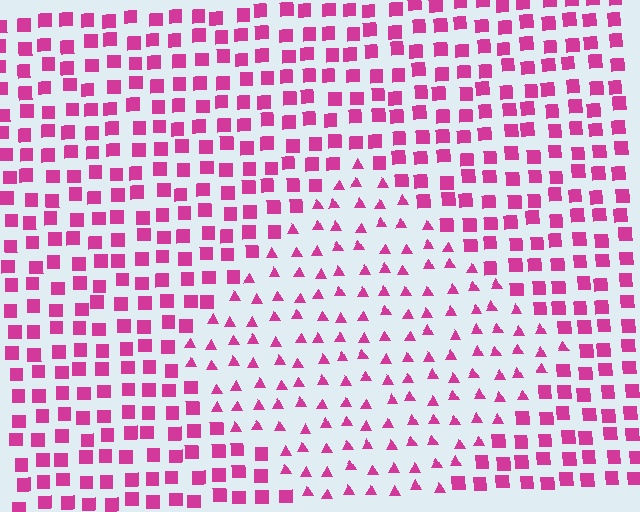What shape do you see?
I see a diamond.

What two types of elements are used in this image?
The image uses triangles inside the diamond region and squares outside it.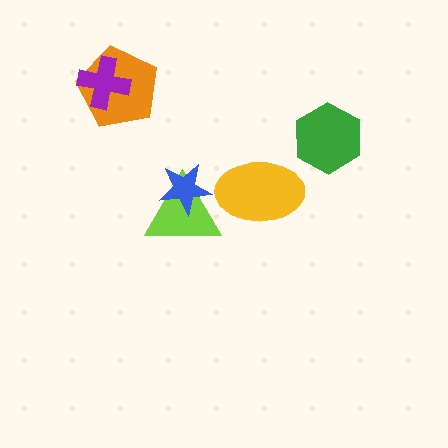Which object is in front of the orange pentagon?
The purple cross is in front of the orange pentagon.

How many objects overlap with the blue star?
1 object overlaps with the blue star.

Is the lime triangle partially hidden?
Yes, it is partially covered by another shape.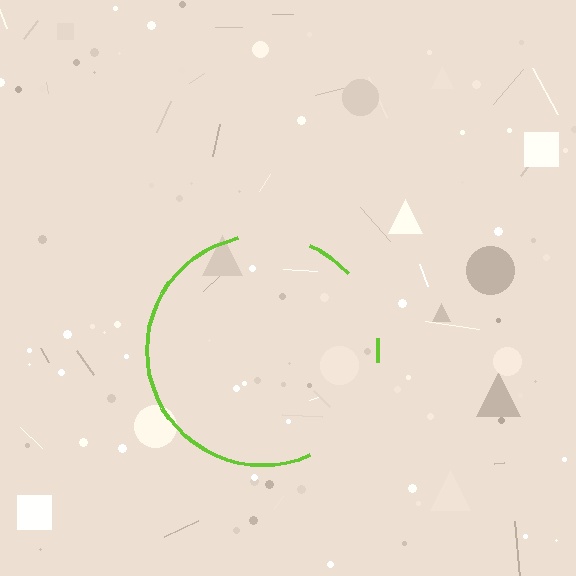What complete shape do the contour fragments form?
The contour fragments form a circle.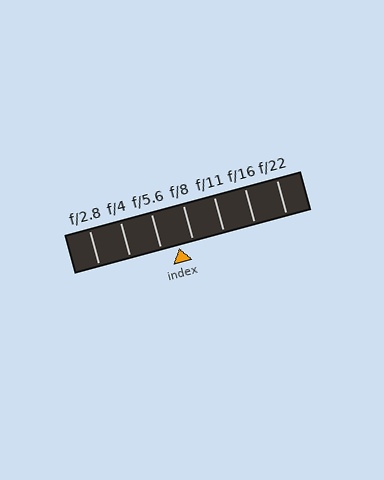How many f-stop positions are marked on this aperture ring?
There are 7 f-stop positions marked.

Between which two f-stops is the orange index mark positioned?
The index mark is between f/5.6 and f/8.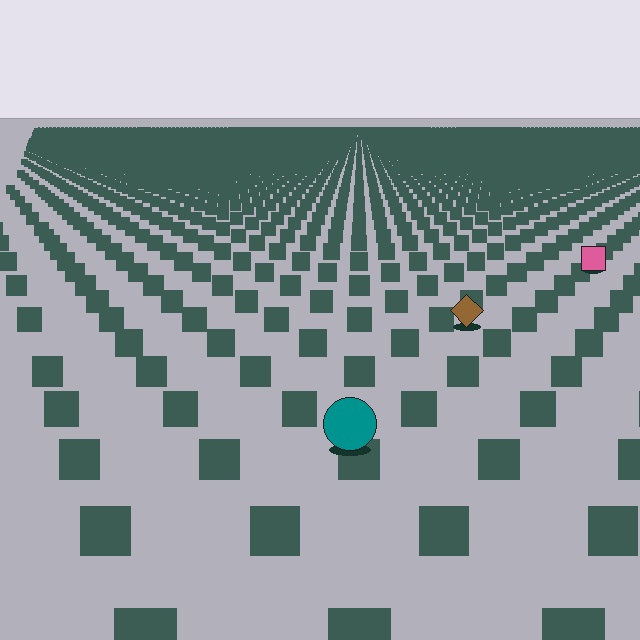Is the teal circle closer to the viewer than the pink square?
Yes. The teal circle is closer — you can tell from the texture gradient: the ground texture is coarser near it.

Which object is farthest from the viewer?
The pink square is farthest from the viewer. It appears smaller and the ground texture around it is denser.